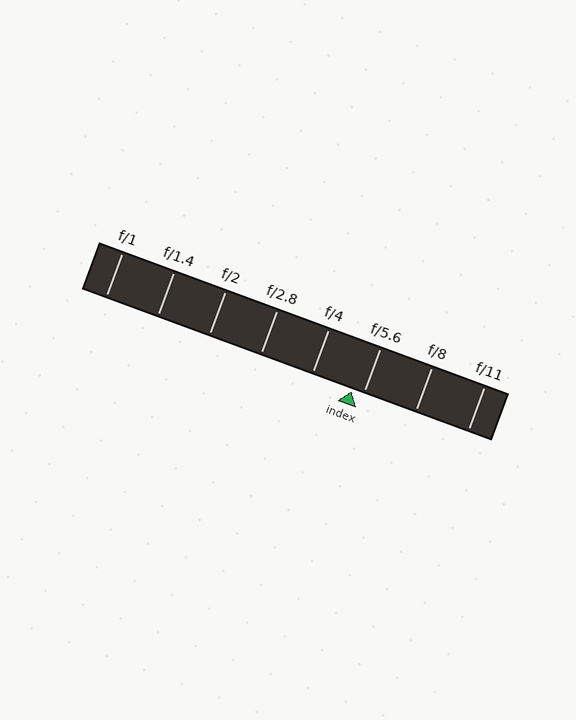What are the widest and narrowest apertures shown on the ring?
The widest aperture shown is f/1 and the narrowest is f/11.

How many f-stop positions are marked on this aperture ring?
There are 8 f-stop positions marked.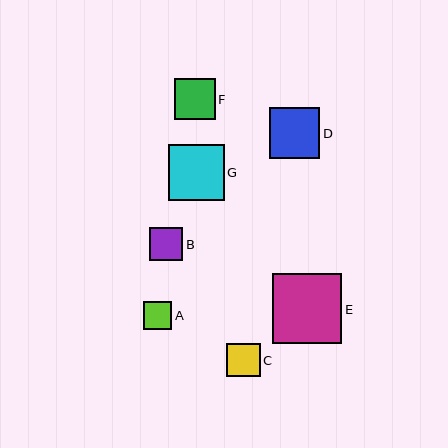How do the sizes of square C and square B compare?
Square C and square B are approximately the same size.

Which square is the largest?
Square E is the largest with a size of approximately 69 pixels.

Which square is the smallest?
Square A is the smallest with a size of approximately 28 pixels.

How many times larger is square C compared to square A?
Square C is approximately 1.2 times the size of square A.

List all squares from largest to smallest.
From largest to smallest: E, G, D, F, C, B, A.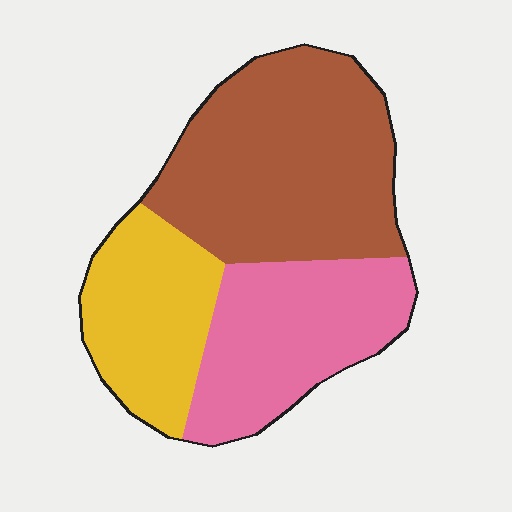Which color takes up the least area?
Yellow, at roughly 25%.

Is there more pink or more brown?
Brown.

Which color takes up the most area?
Brown, at roughly 45%.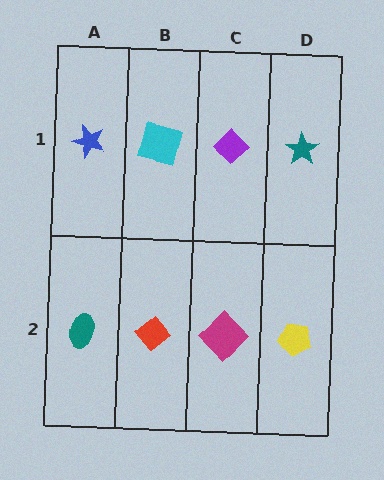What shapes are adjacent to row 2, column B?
A cyan square (row 1, column B), a teal ellipse (row 2, column A), a magenta diamond (row 2, column C).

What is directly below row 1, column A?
A teal ellipse.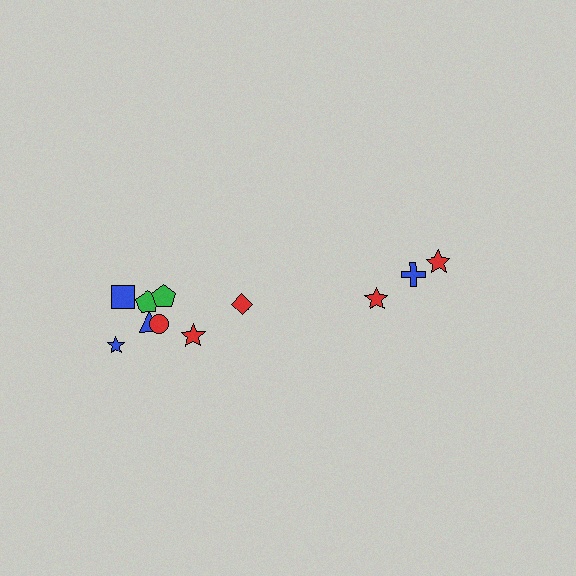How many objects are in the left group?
There are 8 objects.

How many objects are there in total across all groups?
There are 11 objects.